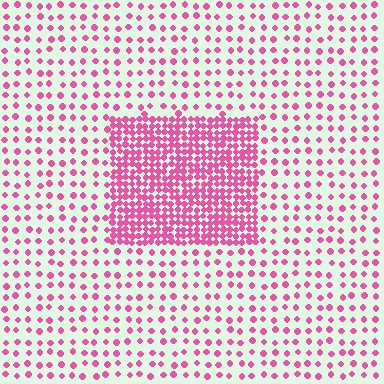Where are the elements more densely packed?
The elements are more densely packed inside the rectangle boundary.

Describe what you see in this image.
The image contains small pink elements arranged at two different densities. A rectangle-shaped region is visible where the elements are more densely packed than the surrounding area.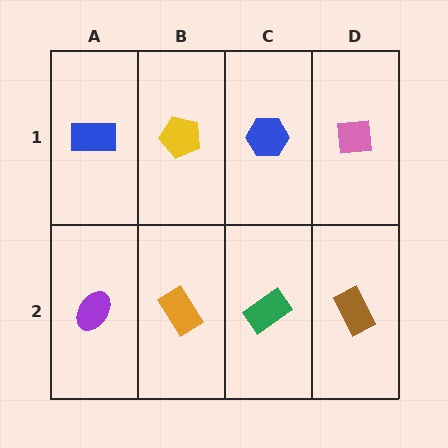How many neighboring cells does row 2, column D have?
2.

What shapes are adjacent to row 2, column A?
A blue rectangle (row 1, column A), an orange rectangle (row 2, column B).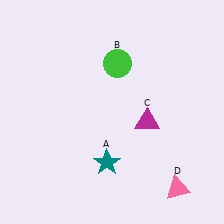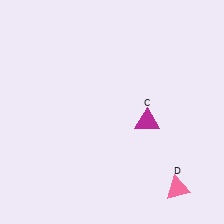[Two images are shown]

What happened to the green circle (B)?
The green circle (B) was removed in Image 2. It was in the top-right area of Image 1.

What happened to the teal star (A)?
The teal star (A) was removed in Image 2. It was in the bottom-left area of Image 1.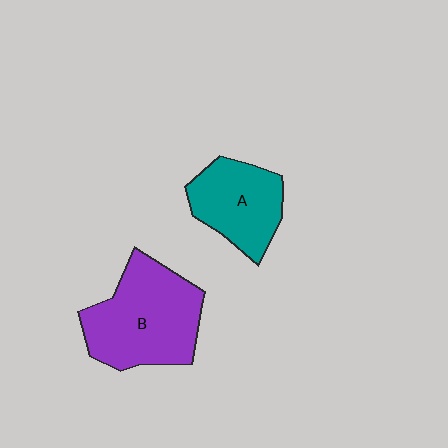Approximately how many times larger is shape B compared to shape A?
Approximately 1.5 times.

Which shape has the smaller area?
Shape A (teal).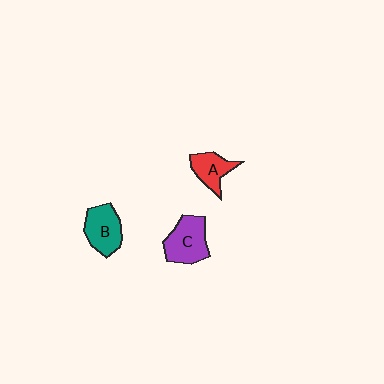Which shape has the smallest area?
Shape A (red).